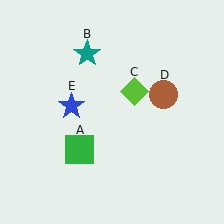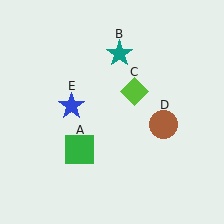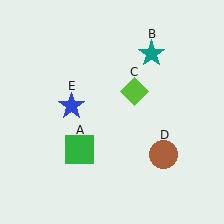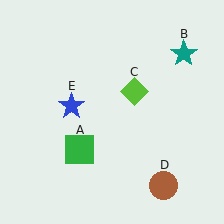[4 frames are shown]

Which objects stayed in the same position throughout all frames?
Green square (object A) and lime diamond (object C) and blue star (object E) remained stationary.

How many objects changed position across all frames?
2 objects changed position: teal star (object B), brown circle (object D).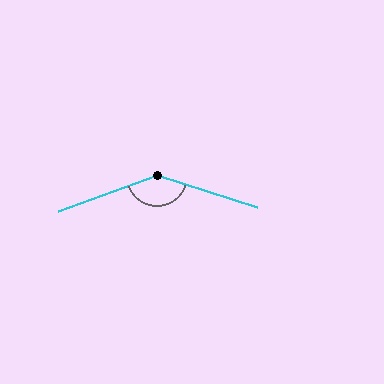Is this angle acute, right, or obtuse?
It is obtuse.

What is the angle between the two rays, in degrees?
Approximately 142 degrees.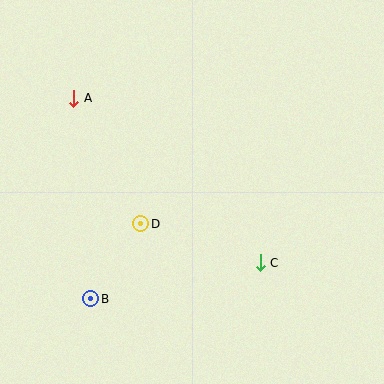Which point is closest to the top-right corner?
Point C is closest to the top-right corner.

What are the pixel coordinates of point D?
Point D is at (141, 224).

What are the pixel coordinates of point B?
Point B is at (91, 299).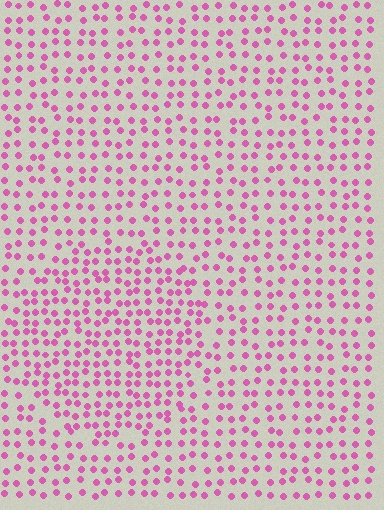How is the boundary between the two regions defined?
The boundary is defined by a change in element density (approximately 1.5x ratio). All elements are the same color, size, and shape.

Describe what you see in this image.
The image contains small pink elements arranged at two different densities. A circle-shaped region is visible where the elements are more densely packed than the surrounding area.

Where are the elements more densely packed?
The elements are more densely packed inside the circle boundary.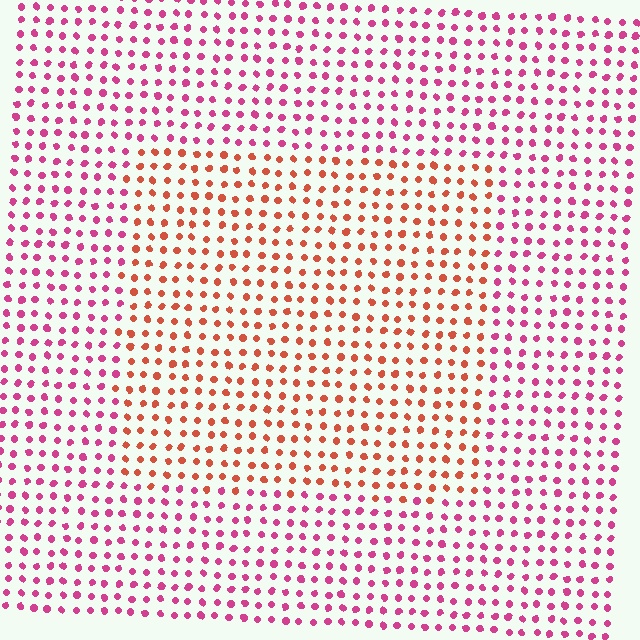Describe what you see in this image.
The image is filled with small magenta elements in a uniform arrangement. A rectangle-shaped region is visible where the elements are tinted to a slightly different hue, forming a subtle color boundary.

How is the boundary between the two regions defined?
The boundary is defined purely by a slight shift in hue (about 41 degrees). Spacing, size, and orientation are identical on both sides.